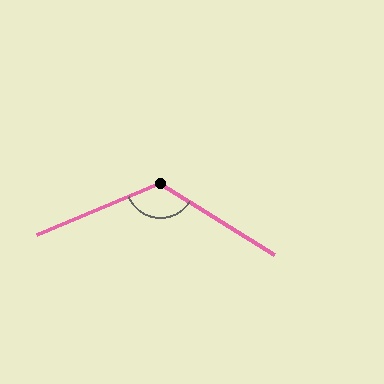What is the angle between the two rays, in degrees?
Approximately 125 degrees.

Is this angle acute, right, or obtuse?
It is obtuse.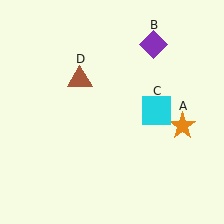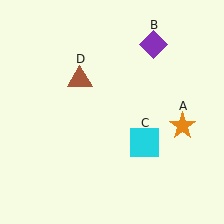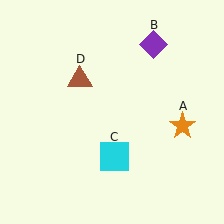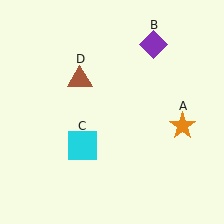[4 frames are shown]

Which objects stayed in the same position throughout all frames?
Orange star (object A) and purple diamond (object B) and brown triangle (object D) remained stationary.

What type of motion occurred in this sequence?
The cyan square (object C) rotated clockwise around the center of the scene.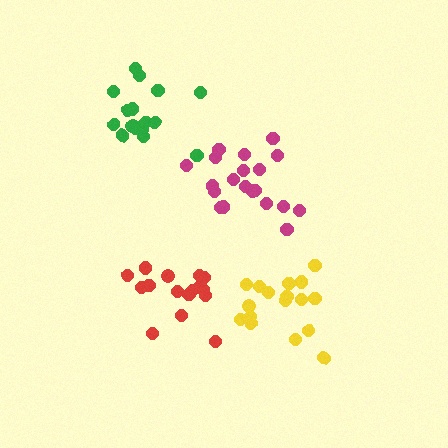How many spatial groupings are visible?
There are 4 spatial groupings.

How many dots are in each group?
Group 1: 16 dots, Group 2: 20 dots, Group 3: 17 dots, Group 4: 16 dots (69 total).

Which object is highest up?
The green cluster is topmost.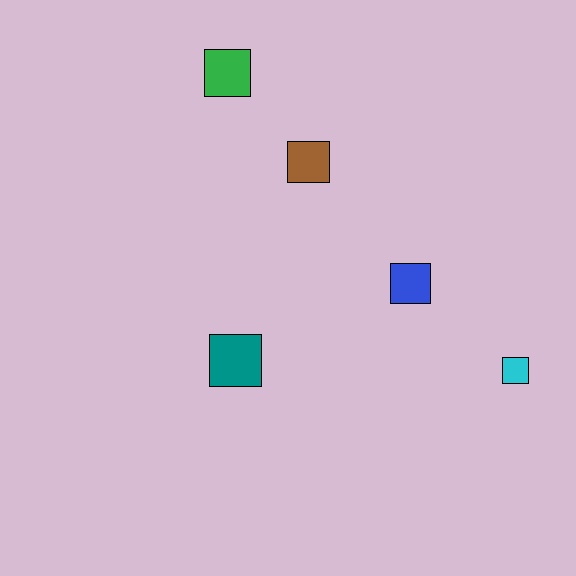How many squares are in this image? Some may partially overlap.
There are 5 squares.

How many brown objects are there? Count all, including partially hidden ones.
There is 1 brown object.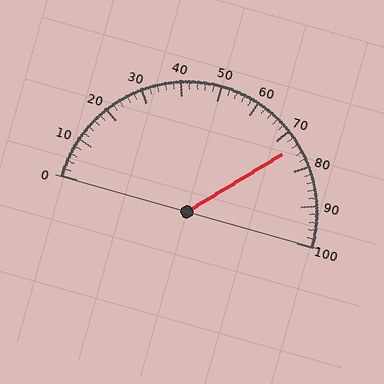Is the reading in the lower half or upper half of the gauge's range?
The reading is in the upper half of the range (0 to 100).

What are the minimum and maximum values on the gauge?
The gauge ranges from 0 to 100.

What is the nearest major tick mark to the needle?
The nearest major tick mark is 70.